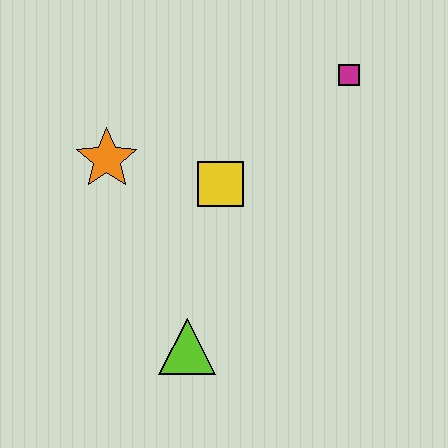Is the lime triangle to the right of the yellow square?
No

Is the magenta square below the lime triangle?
No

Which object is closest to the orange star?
The yellow square is closest to the orange star.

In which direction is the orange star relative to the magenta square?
The orange star is to the left of the magenta square.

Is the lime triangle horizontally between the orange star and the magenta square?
Yes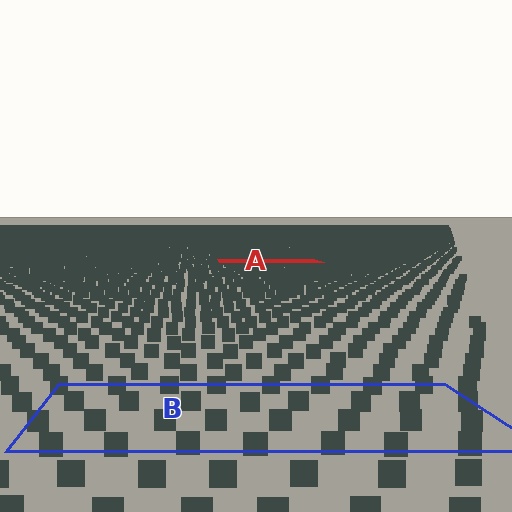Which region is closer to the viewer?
Region B is closer. The texture elements there are larger and more spread out.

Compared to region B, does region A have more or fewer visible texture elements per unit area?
Region A has more texture elements per unit area — they are packed more densely because it is farther away.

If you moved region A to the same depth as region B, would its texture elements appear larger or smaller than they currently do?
They would appear larger. At a closer depth, the same texture elements are projected at a bigger on-screen size.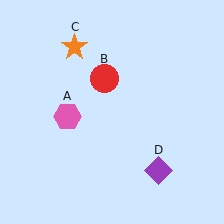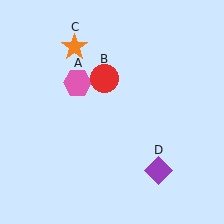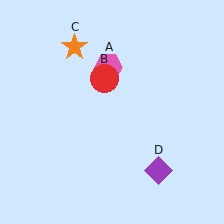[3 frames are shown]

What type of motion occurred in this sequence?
The pink hexagon (object A) rotated clockwise around the center of the scene.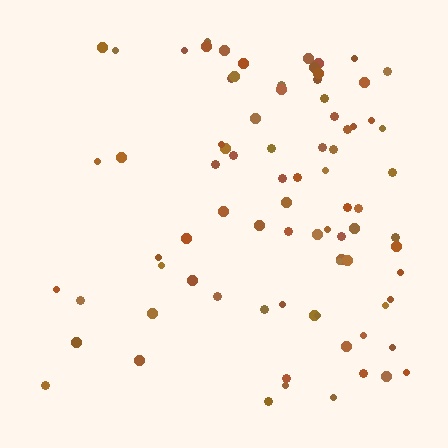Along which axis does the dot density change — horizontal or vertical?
Horizontal.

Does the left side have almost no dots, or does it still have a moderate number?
Still a moderate number, just noticeably fewer than the right.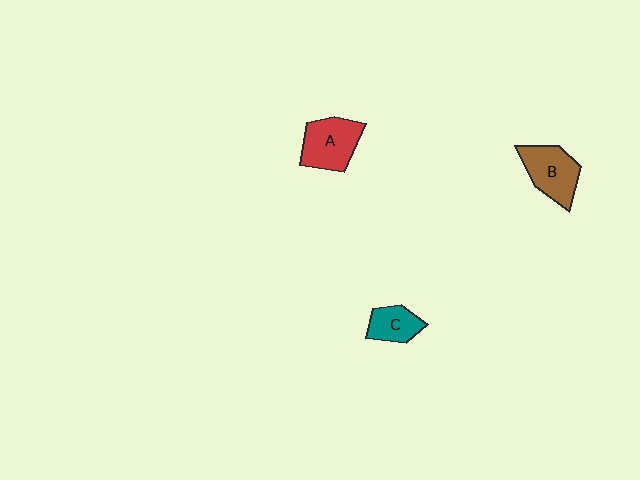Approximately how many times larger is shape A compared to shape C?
Approximately 1.6 times.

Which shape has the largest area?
Shape A (red).